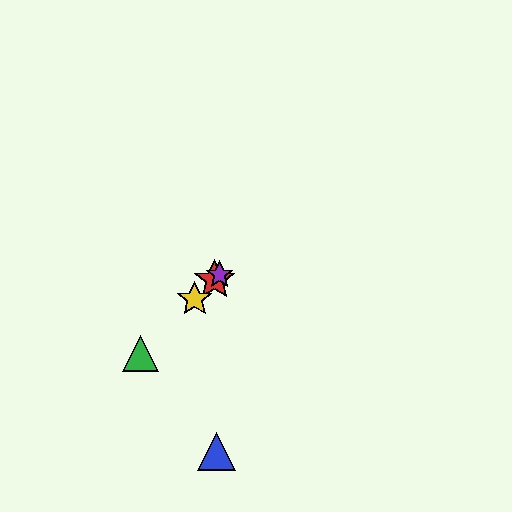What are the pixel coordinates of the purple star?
The purple star is at (219, 275).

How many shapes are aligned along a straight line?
4 shapes (the red star, the green triangle, the yellow star, the purple star) are aligned along a straight line.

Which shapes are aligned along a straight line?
The red star, the green triangle, the yellow star, the purple star are aligned along a straight line.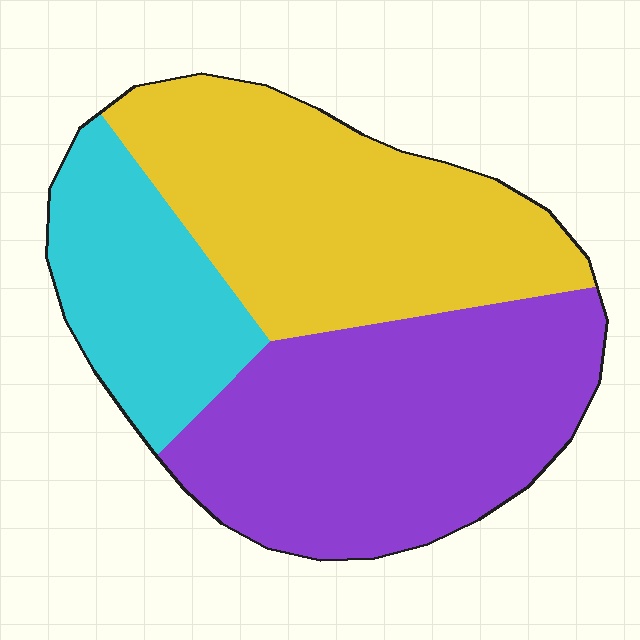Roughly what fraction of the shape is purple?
Purple covers roughly 40% of the shape.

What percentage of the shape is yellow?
Yellow takes up about three eighths (3/8) of the shape.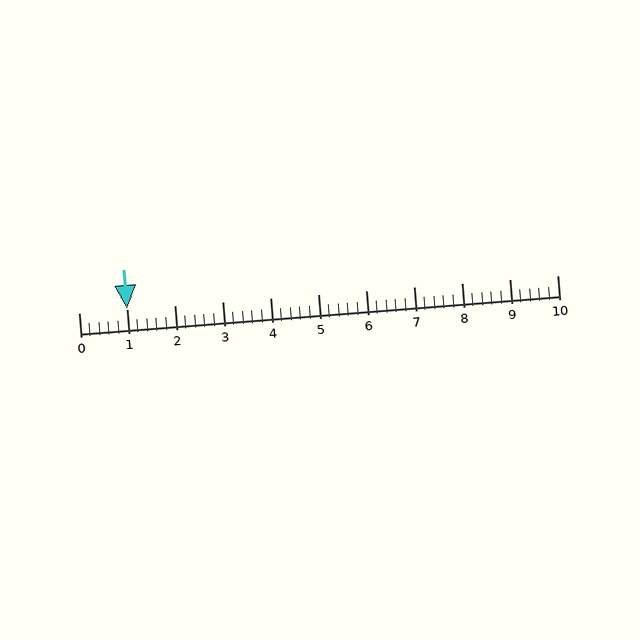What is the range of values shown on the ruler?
The ruler shows values from 0 to 10.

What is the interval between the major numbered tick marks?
The major tick marks are spaced 1 units apart.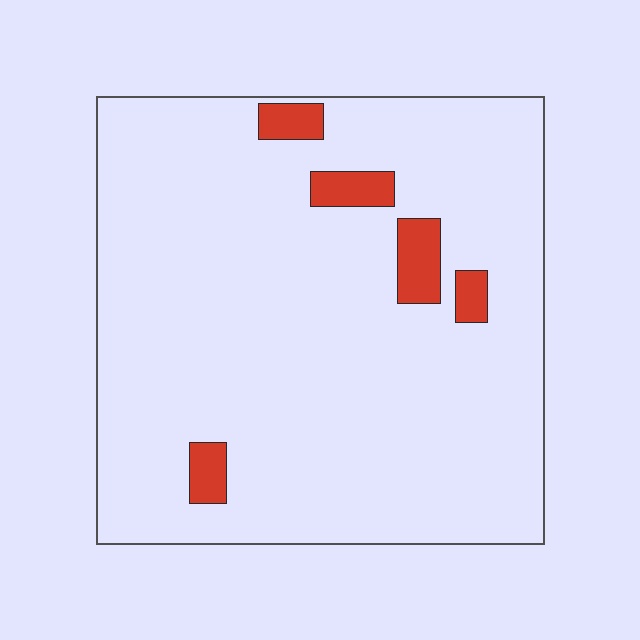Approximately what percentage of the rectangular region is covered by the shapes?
Approximately 5%.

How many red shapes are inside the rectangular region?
5.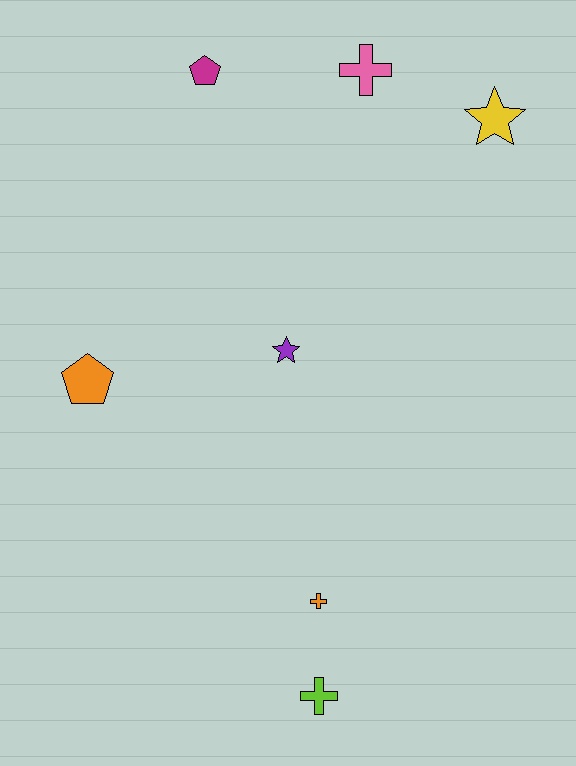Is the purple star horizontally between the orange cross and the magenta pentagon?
Yes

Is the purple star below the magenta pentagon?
Yes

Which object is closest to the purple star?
The orange pentagon is closest to the purple star.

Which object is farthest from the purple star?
The lime cross is farthest from the purple star.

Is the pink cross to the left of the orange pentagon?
No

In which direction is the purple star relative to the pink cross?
The purple star is below the pink cross.